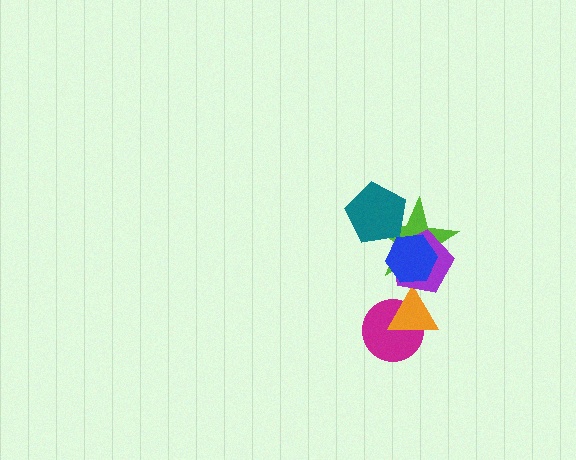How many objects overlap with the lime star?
3 objects overlap with the lime star.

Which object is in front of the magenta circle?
The orange triangle is in front of the magenta circle.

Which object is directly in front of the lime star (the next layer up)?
The purple pentagon is directly in front of the lime star.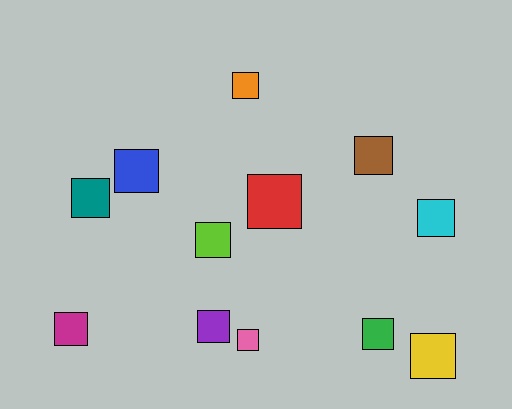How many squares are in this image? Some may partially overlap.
There are 12 squares.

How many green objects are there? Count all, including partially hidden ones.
There is 1 green object.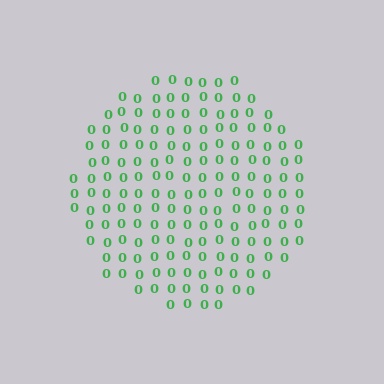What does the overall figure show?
The overall figure shows a circle.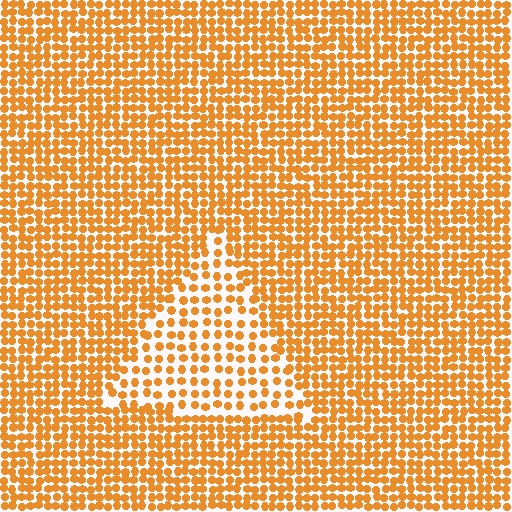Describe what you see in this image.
The image contains small orange elements arranged at two different densities. A triangle-shaped region is visible where the elements are less densely packed than the surrounding area.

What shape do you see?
I see a triangle.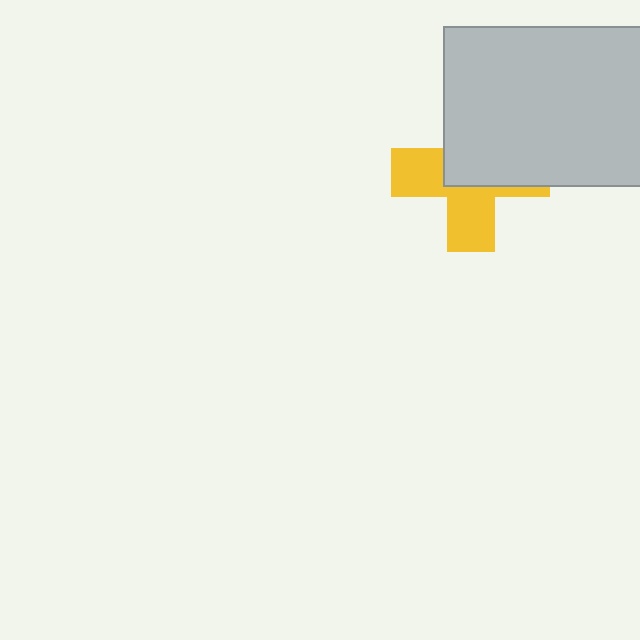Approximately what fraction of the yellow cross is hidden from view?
Roughly 52% of the yellow cross is hidden behind the light gray rectangle.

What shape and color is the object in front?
The object in front is a light gray rectangle.